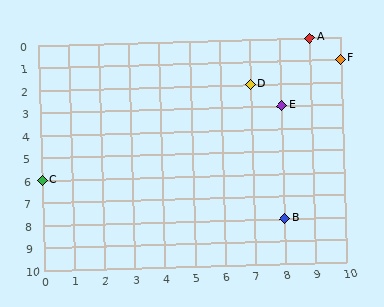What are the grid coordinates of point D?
Point D is at grid coordinates (7, 2).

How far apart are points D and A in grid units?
Points D and A are 2 columns and 2 rows apart (about 2.8 grid units diagonally).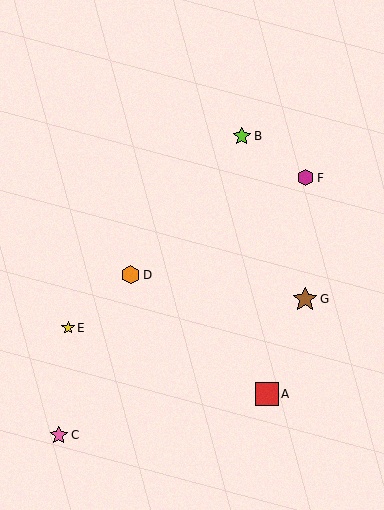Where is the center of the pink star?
The center of the pink star is at (59, 435).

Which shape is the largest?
The brown star (labeled G) is the largest.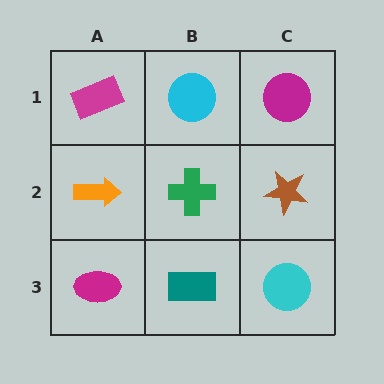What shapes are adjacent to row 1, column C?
A brown star (row 2, column C), a cyan circle (row 1, column B).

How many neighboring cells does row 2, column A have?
3.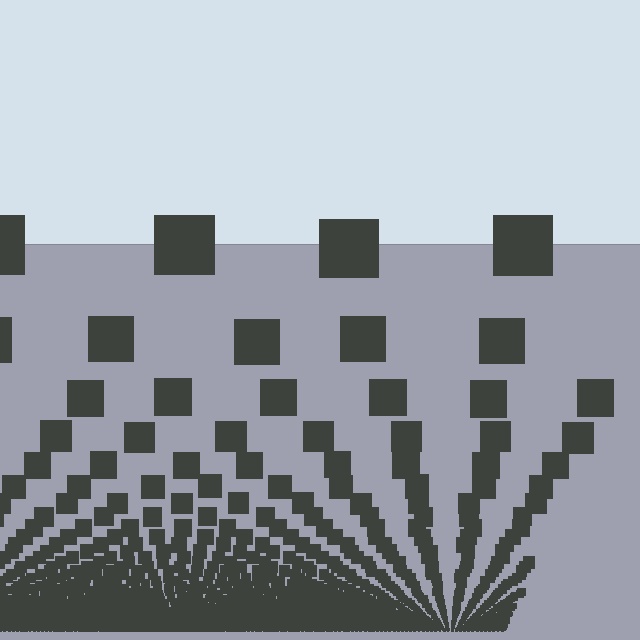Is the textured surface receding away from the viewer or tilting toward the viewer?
The surface appears to tilt toward the viewer. Texture elements get larger and sparser toward the top.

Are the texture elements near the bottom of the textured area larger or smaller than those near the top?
Smaller. The gradient is inverted — elements near the bottom are smaller and denser.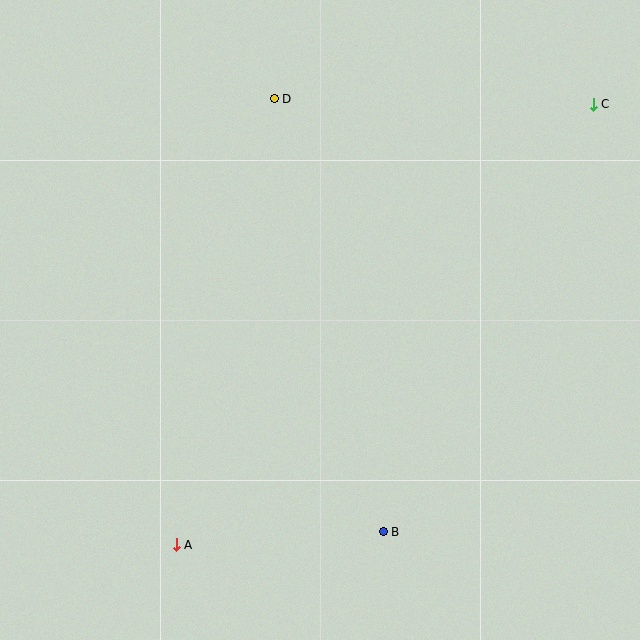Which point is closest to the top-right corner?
Point C is closest to the top-right corner.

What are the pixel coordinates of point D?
Point D is at (274, 99).